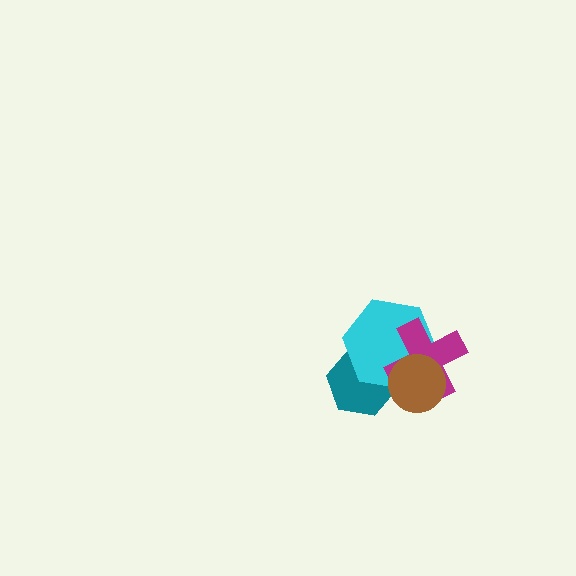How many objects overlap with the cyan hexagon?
3 objects overlap with the cyan hexagon.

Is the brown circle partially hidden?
No, no other shape covers it.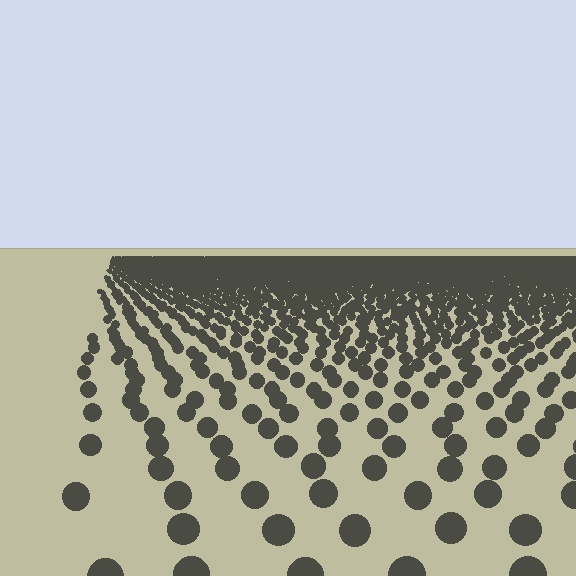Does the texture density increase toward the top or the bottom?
Density increases toward the top.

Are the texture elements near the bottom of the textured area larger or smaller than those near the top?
Larger. Near the bottom, elements are closer to the viewer and appear at a bigger on-screen size.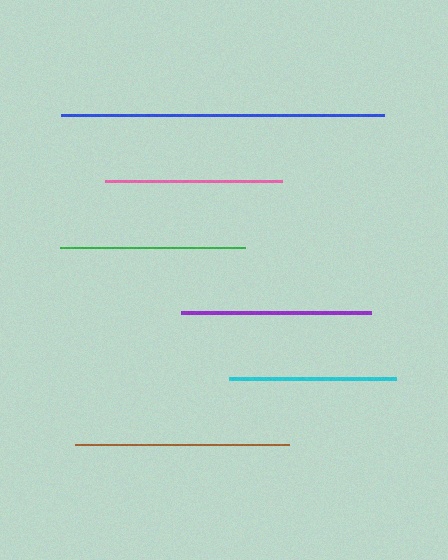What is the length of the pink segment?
The pink segment is approximately 178 pixels long.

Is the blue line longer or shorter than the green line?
The blue line is longer than the green line.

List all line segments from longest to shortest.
From longest to shortest: blue, brown, purple, green, pink, cyan.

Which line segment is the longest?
The blue line is the longest at approximately 323 pixels.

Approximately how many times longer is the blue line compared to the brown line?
The blue line is approximately 1.5 times the length of the brown line.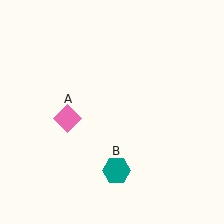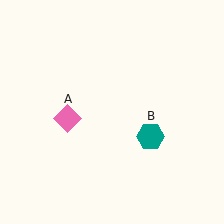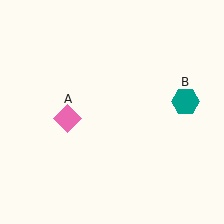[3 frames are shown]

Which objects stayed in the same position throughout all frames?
Pink diamond (object A) remained stationary.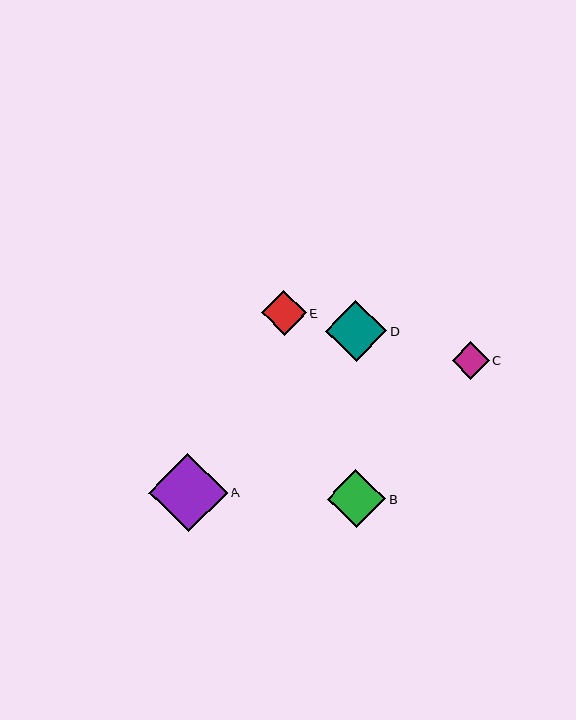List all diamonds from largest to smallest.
From largest to smallest: A, D, B, E, C.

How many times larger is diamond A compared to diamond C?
Diamond A is approximately 2.1 times the size of diamond C.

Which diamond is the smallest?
Diamond C is the smallest with a size of approximately 37 pixels.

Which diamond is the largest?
Diamond A is the largest with a size of approximately 78 pixels.